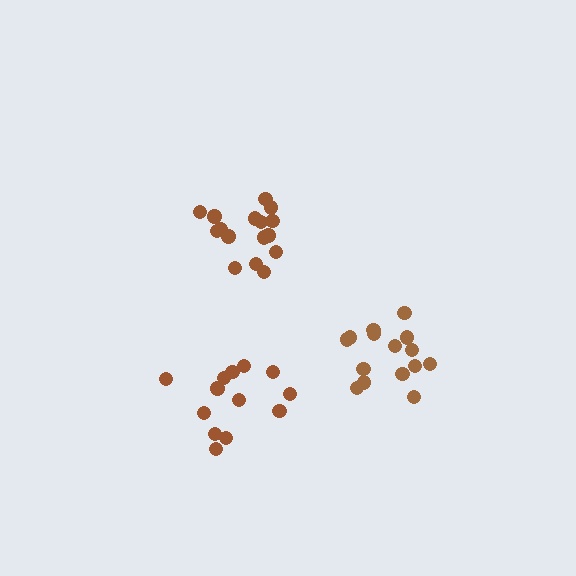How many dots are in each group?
Group 1: 16 dots, Group 2: 15 dots, Group 3: 13 dots (44 total).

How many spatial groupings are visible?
There are 3 spatial groupings.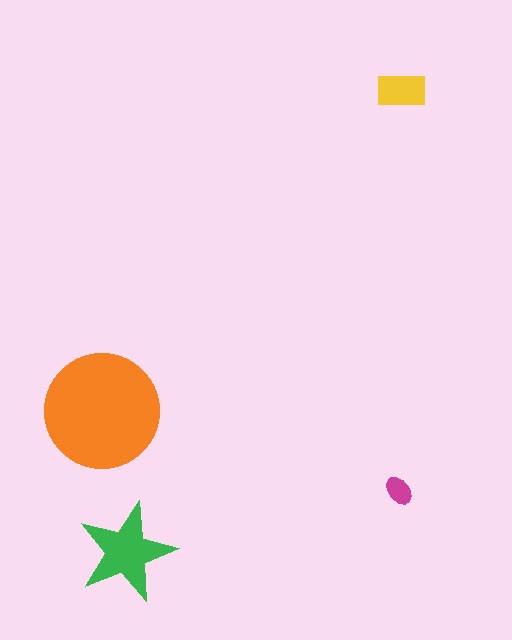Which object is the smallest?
The magenta ellipse.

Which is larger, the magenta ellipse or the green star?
The green star.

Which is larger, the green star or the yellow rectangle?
The green star.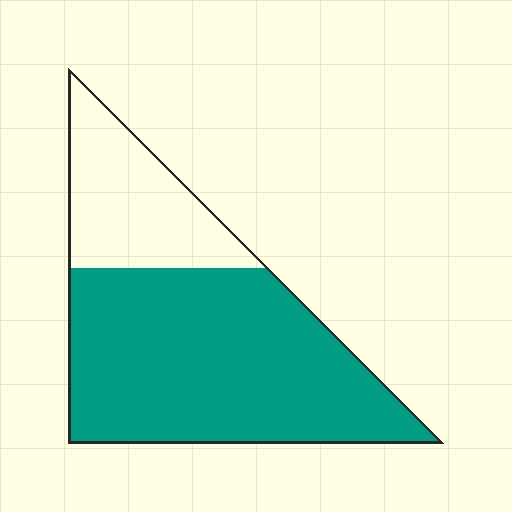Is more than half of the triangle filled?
Yes.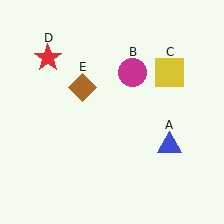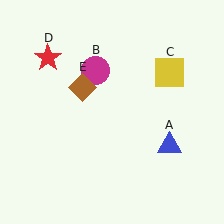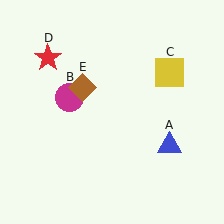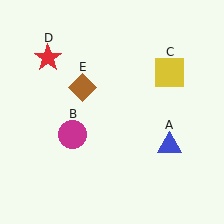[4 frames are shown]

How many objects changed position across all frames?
1 object changed position: magenta circle (object B).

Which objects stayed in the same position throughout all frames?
Blue triangle (object A) and yellow square (object C) and red star (object D) and brown diamond (object E) remained stationary.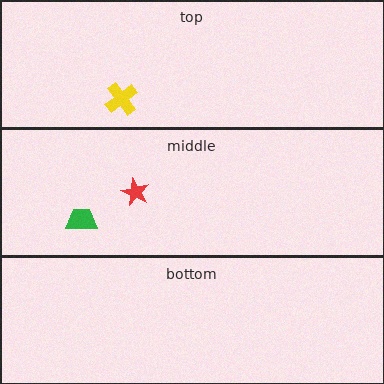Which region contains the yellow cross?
The top region.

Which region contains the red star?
The middle region.